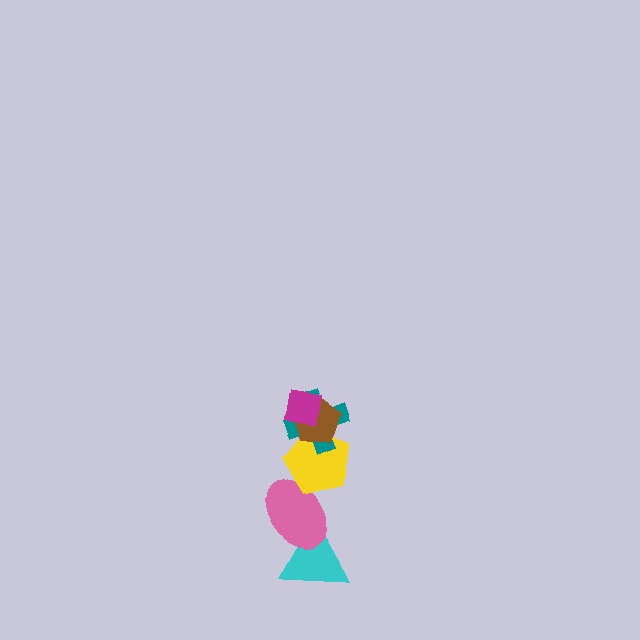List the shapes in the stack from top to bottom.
From top to bottom: the magenta square, the brown pentagon, the teal cross, the yellow pentagon, the pink ellipse, the cyan triangle.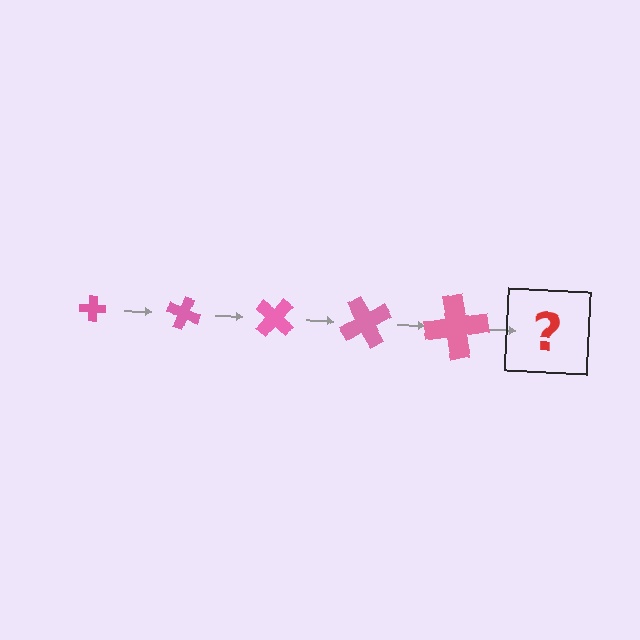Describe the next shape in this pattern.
It should be a cross, larger than the previous one and rotated 100 degrees from the start.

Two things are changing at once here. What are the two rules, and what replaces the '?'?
The two rules are that the cross grows larger each step and it rotates 20 degrees each step. The '?' should be a cross, larger than the previous one and rotated 100 degrees from the start.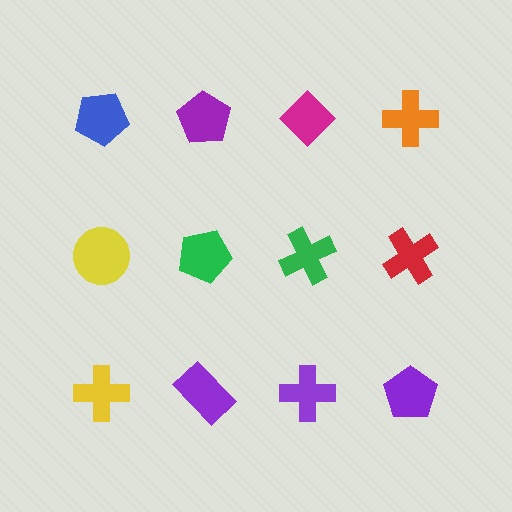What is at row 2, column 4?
A red cross.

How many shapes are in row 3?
4 shapes.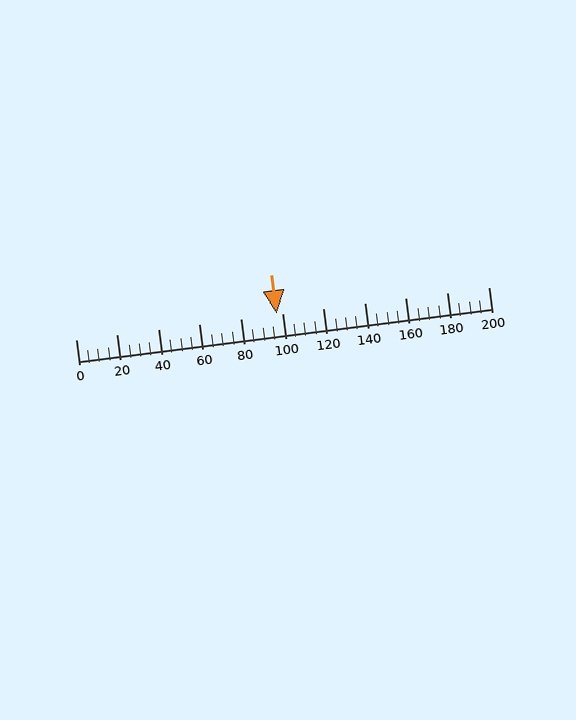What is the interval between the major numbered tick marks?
The major tick marks are spaced 20 units apart.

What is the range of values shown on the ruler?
The ruler shows values from 0 to 200.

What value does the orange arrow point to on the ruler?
The orange arrow points to approximately 97.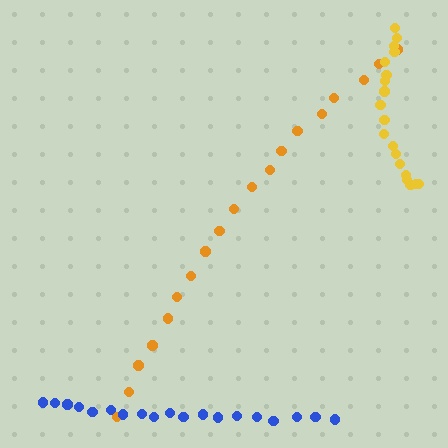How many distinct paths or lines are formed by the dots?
There are 3 distinct paths.